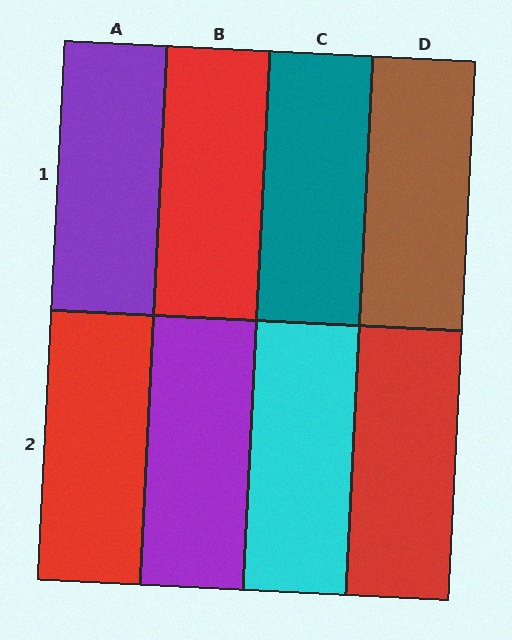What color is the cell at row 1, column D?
Brown.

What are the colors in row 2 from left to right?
Red, purple, cyan, red.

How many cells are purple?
2 cells are purple.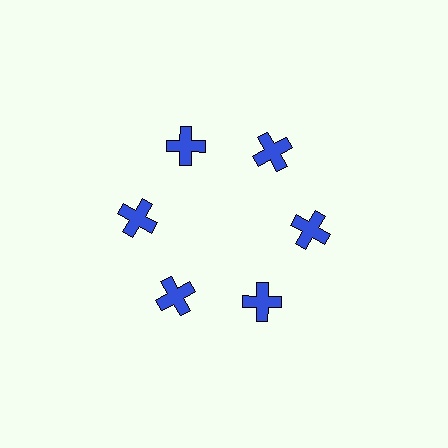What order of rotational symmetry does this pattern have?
This pattern has 6-fold rotational symmetry.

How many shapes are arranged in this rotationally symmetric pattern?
There are 6 shapes, arranged in 6 groups of 1.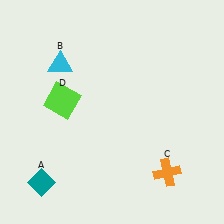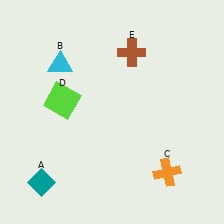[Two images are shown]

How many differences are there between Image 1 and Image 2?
There is 1 difference between the two images.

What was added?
A brown cross (E) was added in Image 2.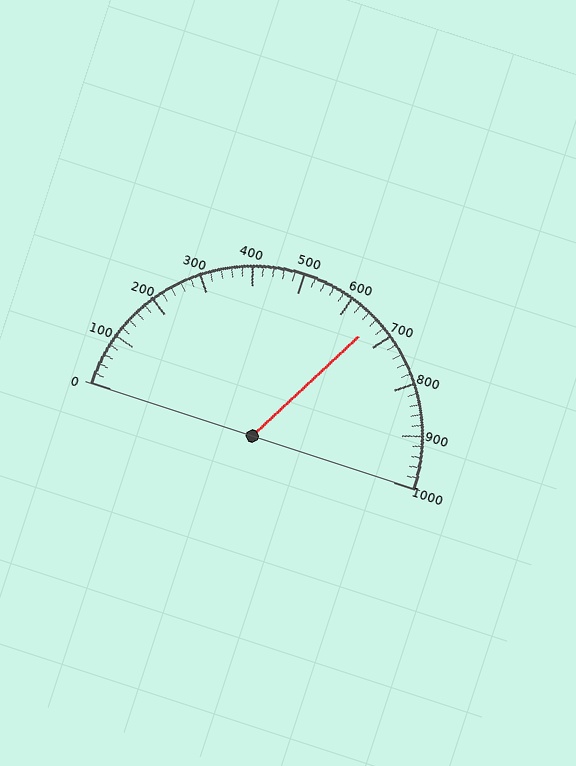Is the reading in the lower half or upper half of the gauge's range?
The reading is in the upper half of the range (0 to 1000).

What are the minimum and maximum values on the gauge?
The gauge ranges from 0 to 1000.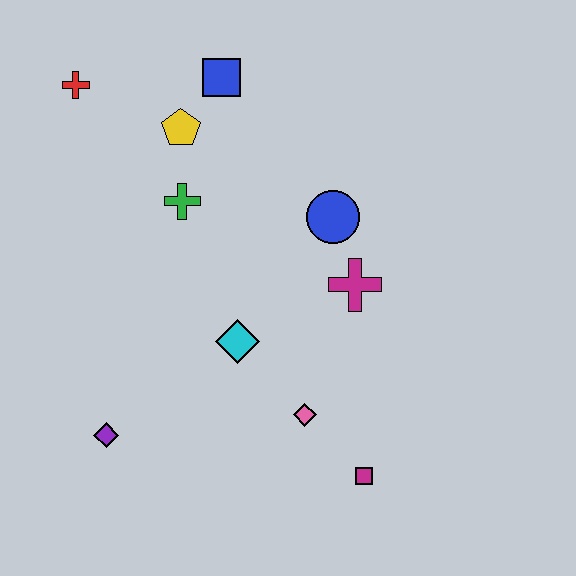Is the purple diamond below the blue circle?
Yes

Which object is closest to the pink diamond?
The magenta square is closest to the pink diamond.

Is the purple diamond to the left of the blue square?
Yes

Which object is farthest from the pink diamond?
The red cross is farthest from the pink diamond.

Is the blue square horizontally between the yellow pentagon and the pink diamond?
Yes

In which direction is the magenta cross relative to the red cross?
The magenta cross is to the right of the red cross.